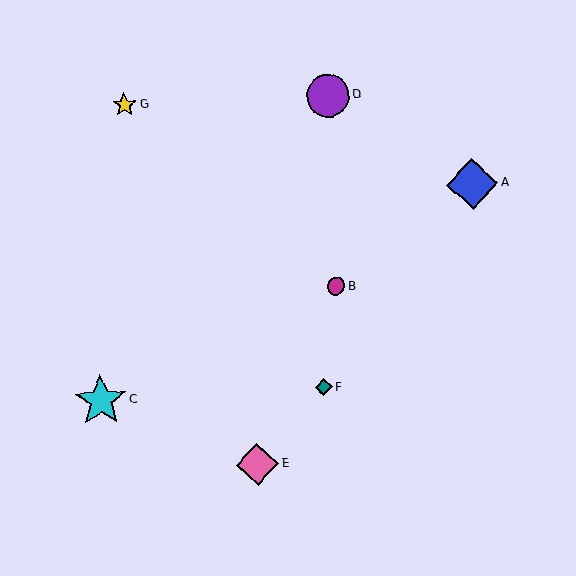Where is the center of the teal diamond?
The center of the teal diamond is at (324, 387).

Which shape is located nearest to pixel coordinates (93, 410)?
The cyan star (labeled C) at (101, 401) is nearest to that location.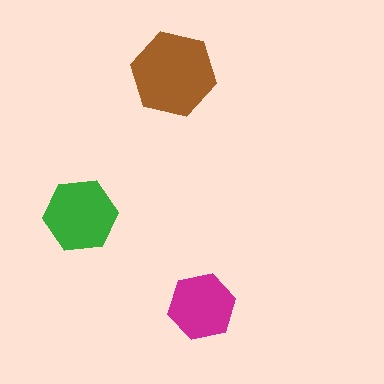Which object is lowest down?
The magenta hexagon is bottommost.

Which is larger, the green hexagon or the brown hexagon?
The brown one.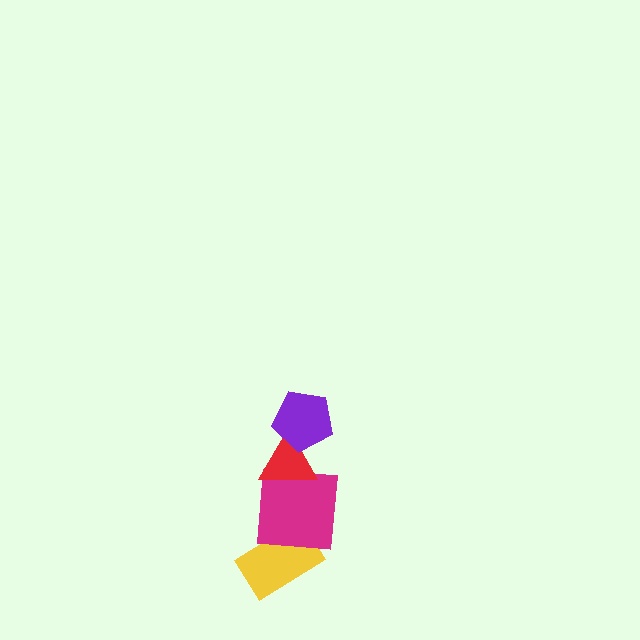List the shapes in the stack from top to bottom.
From top to bottom: the purple pentagon, the red triangle, the magenta square, the yellow rectangle.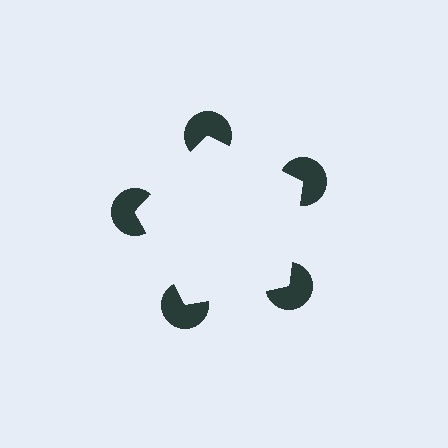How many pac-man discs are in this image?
There are 5 — one at each vertex of the illusory pentagon.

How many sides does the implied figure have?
5 sides.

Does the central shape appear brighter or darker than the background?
It typically appears slightly brighter than the background, even though no actual brightness change is drawn.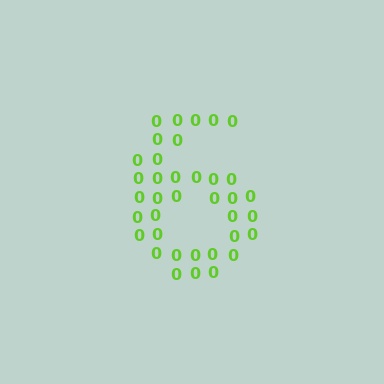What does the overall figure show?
The overall figure shows the digit 6.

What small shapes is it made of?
It is made of small digit 0's.